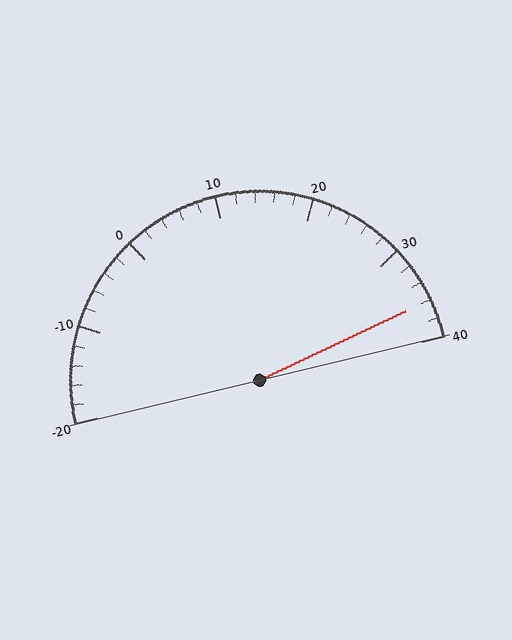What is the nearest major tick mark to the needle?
The nearest major tick mark is 40.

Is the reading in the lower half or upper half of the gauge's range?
The reading is in the upper half of the range (-20 to 40).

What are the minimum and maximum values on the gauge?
The gauge ranges from -20 to 40.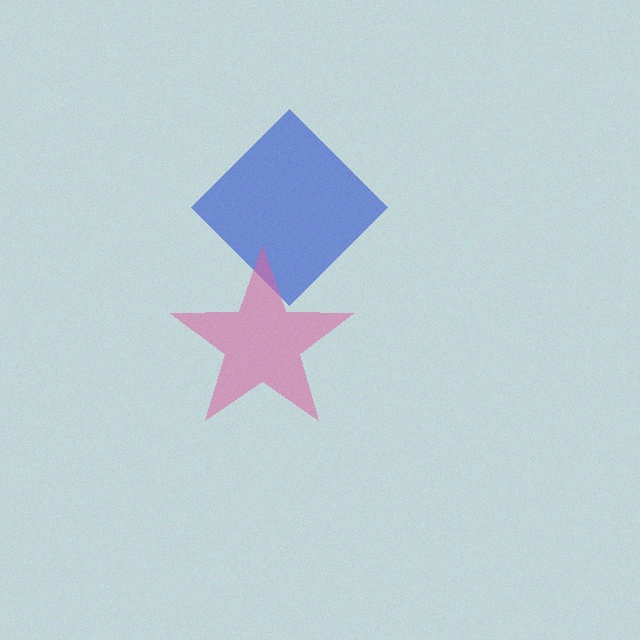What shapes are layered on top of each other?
The layered shapes are: a blue diamond, a pink star.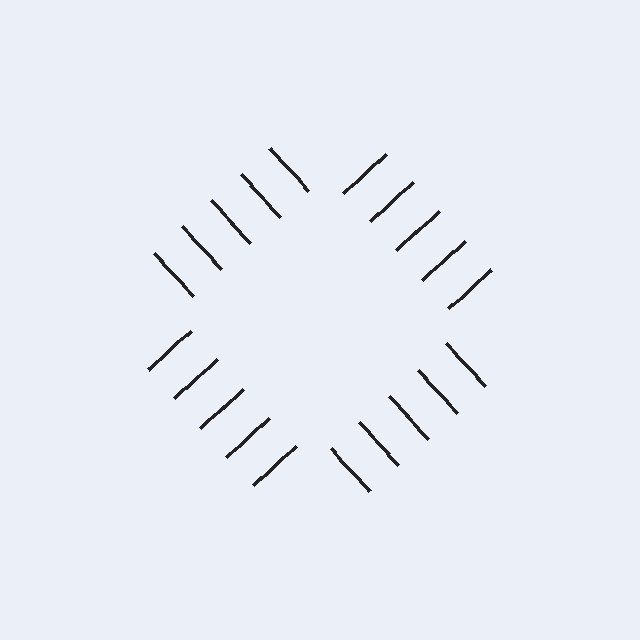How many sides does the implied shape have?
4 sides — the line-ends trace a square.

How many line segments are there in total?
20 — 5 along each of the 4 edges.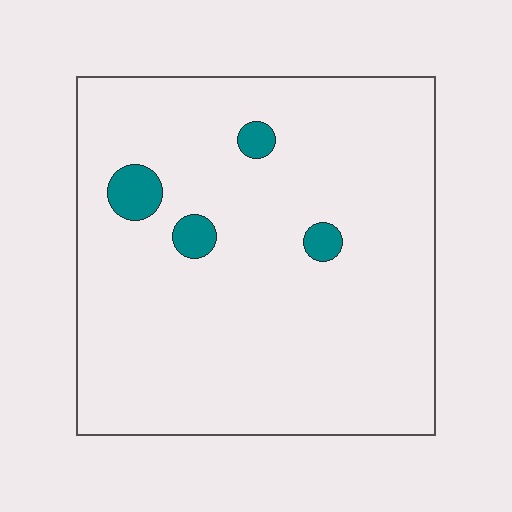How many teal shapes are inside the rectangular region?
4.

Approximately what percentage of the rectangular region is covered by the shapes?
Approximately 5%.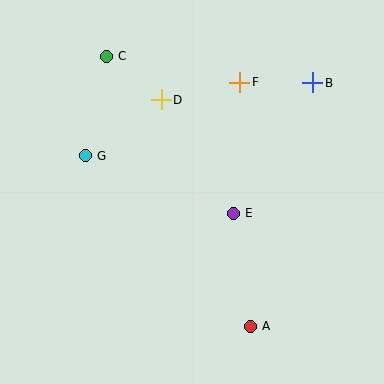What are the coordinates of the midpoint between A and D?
The midpoint between A and D is at (206, 213).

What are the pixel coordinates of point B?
Point B is at (313, 83).